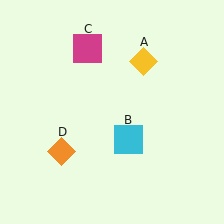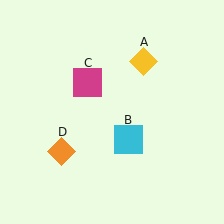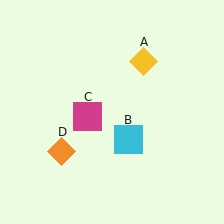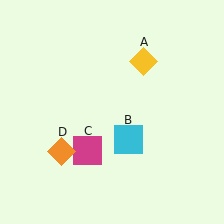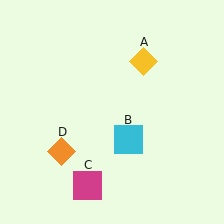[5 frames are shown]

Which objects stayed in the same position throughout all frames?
Yellow diamond (object A) and cyan square (object B) and orange diamond (object D) remained stationary.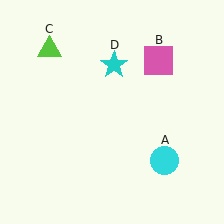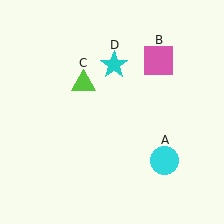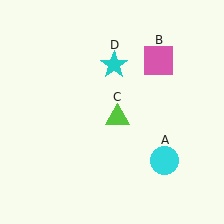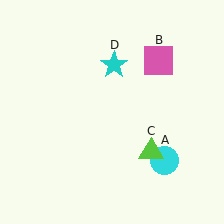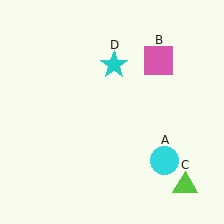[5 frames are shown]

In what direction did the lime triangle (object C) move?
The lime triangle (object C) moved down and to the right.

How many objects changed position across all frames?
1 object changed position: lime triangle (object C).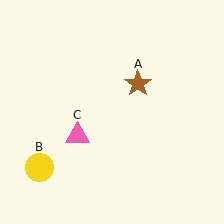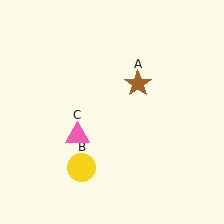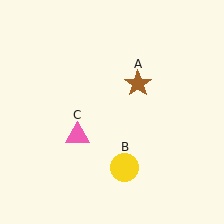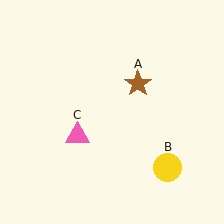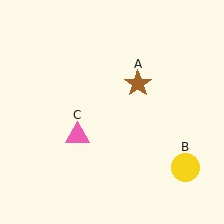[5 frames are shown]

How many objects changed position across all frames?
1 object changed position: yellow circle (object B).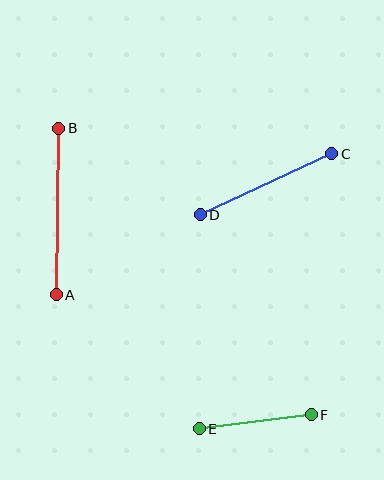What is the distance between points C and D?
The distance is approximately 145 pixels.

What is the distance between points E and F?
The distance is approximately 112 pixels.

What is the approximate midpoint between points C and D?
The midpoint is at approximately (266, 184) pixels.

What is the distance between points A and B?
The distance is approximately 167 pixels.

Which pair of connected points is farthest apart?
Points A and B are farthest apart.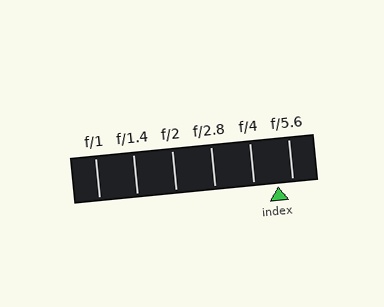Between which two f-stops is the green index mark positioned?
The index mark is between f/4 and f/5.6.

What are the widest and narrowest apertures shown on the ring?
The widest aperture shown is f/1 and the narrowest is f/5.6.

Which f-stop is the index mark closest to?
The index mark is closest to f/5.6.